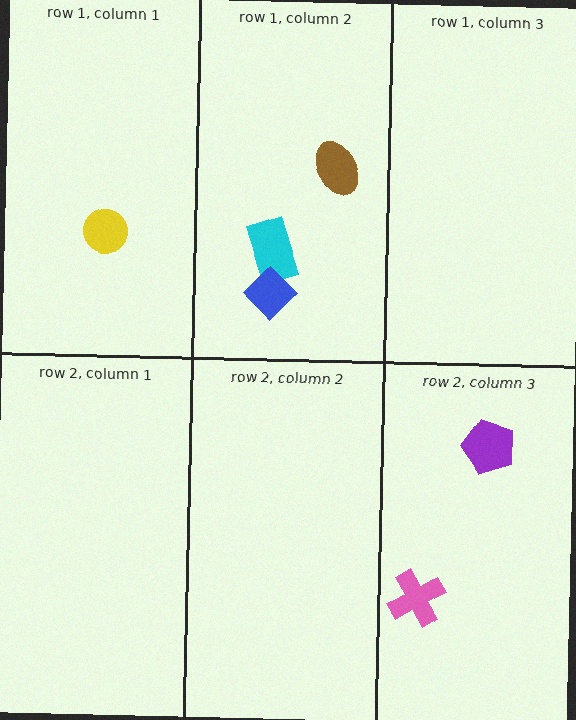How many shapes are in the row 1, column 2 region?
3.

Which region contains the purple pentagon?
The row 2, column 3 region.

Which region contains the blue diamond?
The row 1, column 2 region.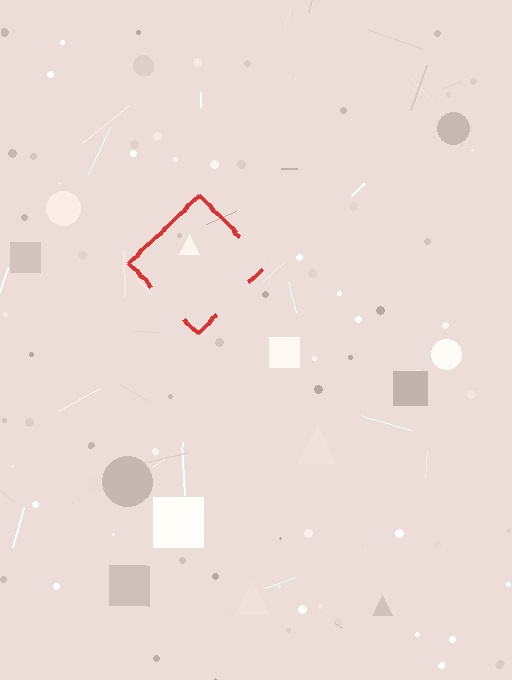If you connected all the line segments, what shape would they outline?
They would outline a diamond.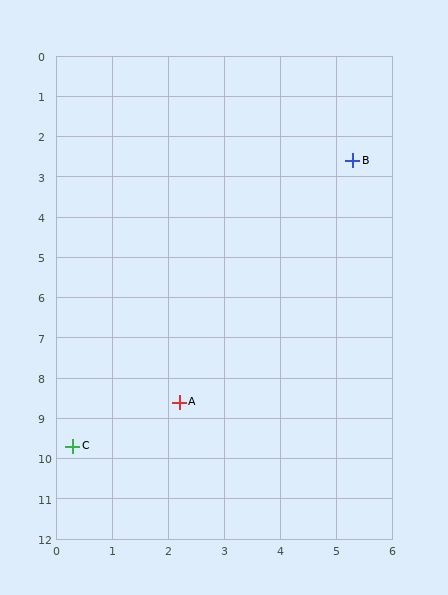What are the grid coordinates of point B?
Point B is at approximately (5.3, 2.6).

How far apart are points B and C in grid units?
Points B and C are about 8.7 grid units apart.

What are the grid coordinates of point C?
Point C is at approximately (0.3, 9.7).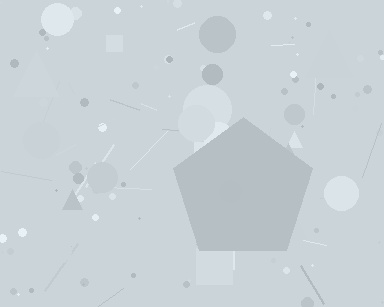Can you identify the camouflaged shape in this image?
The camouflaged shape is a pentagon.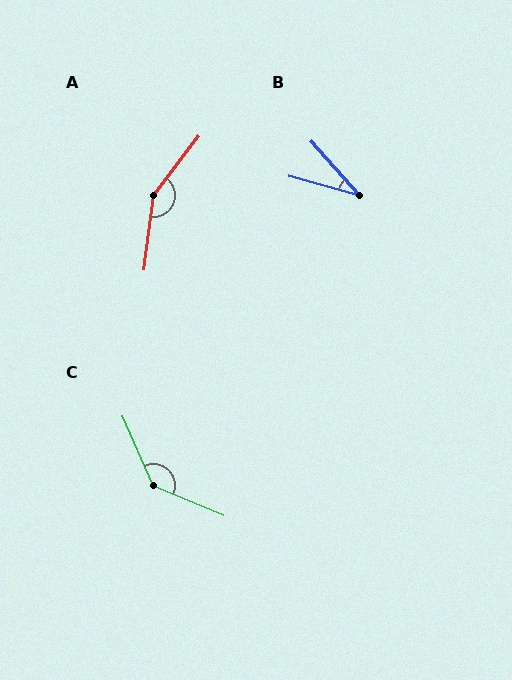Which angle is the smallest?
B, at approximately 33 degrees.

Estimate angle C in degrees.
Approximately 137 degrees.